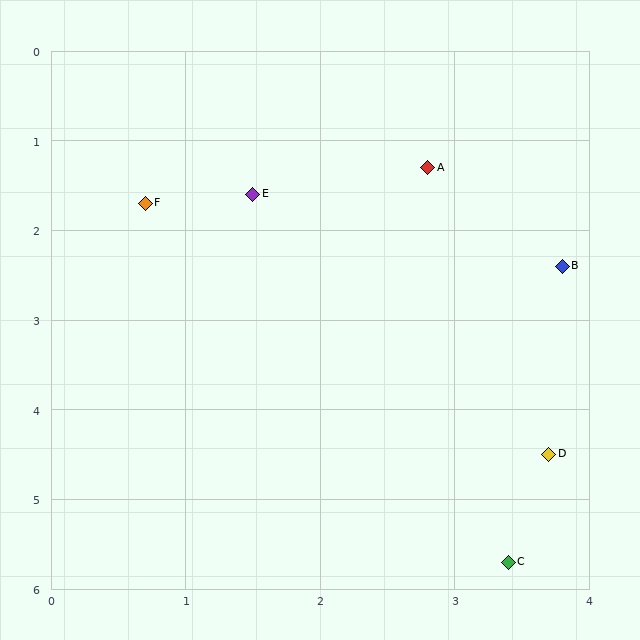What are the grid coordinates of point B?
Point B is at approximately (3.8, 2.4).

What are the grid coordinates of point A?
Point A is at approximately (2.8, 1.3).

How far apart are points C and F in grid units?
Points C and F are about 4.8 grid units apart.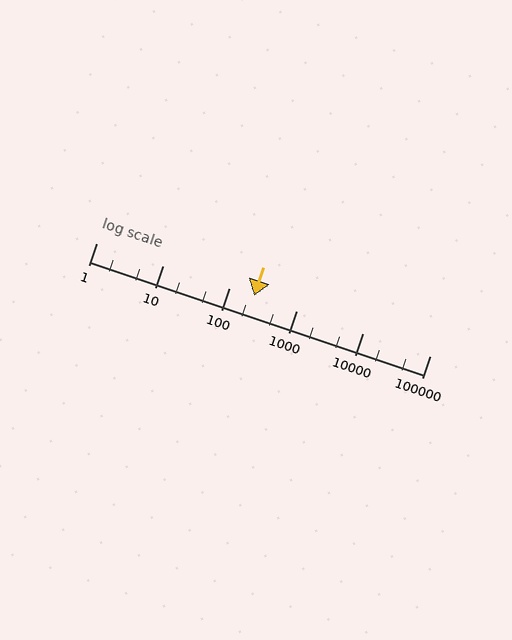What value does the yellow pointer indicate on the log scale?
The pointer indicates approximately 230.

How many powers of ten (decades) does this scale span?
The scale spans 5 decades, from 1 to 100000.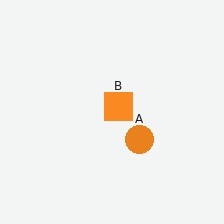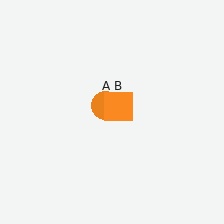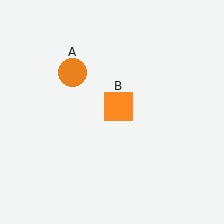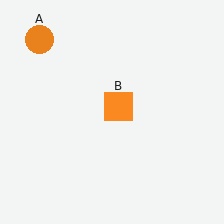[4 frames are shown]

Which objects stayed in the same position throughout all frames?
Orange square (object B) remained stationary.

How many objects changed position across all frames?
1 object changed position: orange circle (object A).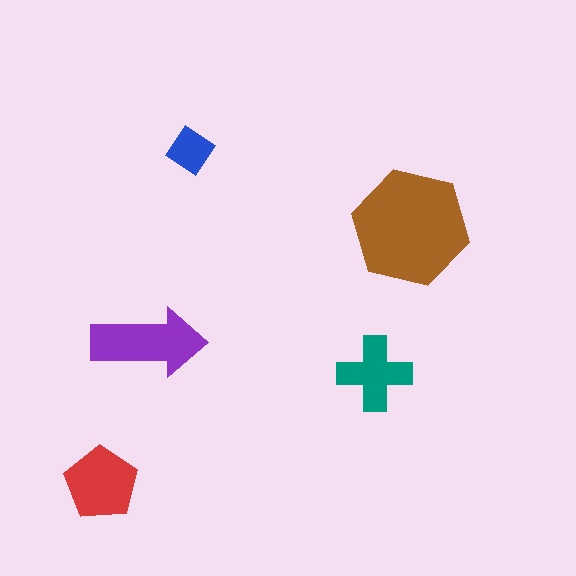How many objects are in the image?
There are 5 objects in the image.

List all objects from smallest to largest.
The blue diamond, the teal cross, the red pentagon, the purple arrow, the brown hexagon.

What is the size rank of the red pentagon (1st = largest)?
3rd.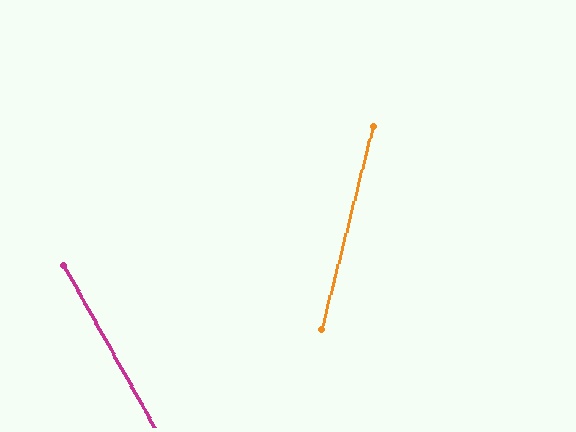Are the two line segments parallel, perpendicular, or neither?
Neither parallel nor perpendicular — they differ by about 44°.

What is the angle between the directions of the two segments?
Approximately 44 degrees.